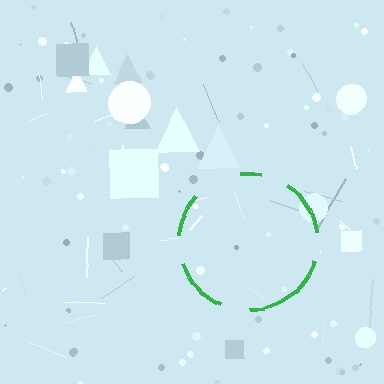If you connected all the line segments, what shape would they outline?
They would outline a circle.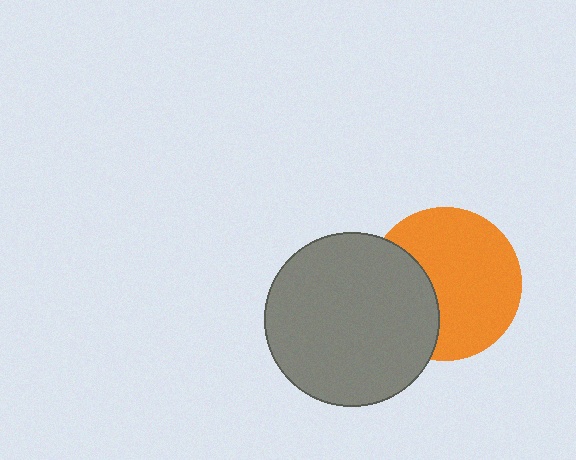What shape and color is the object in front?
The object in front is a gray circle.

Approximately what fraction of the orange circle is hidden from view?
Roughly 32% of the orange circle is hidden behind the gray circle.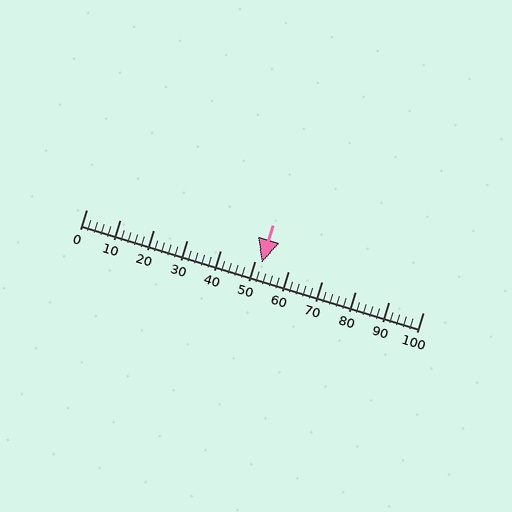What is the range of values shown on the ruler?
The ruler shows values from 0 to 100.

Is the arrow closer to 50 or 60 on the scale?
The arrow is closer to 50.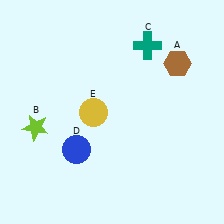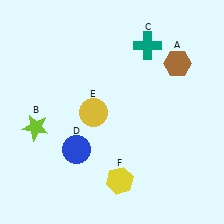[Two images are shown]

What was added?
A yellow hexagon (F) was added in Image 2.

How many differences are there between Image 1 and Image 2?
There is 1 difference between the two images.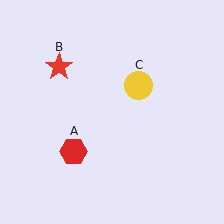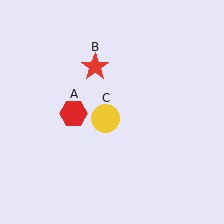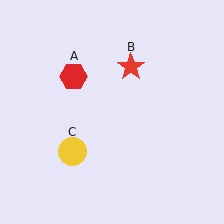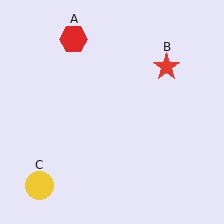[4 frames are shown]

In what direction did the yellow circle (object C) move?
The yellow circle (object C) moved down and to the left.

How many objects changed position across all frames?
3 objects changed position: red hexagon (object A), red star (object B), yellow circle (object C).